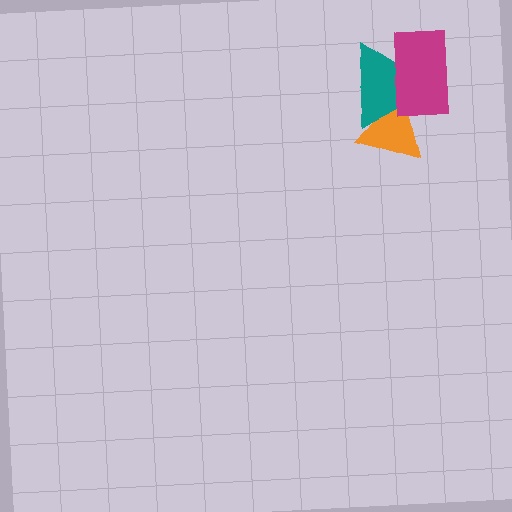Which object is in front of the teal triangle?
The magenta rectangle is in front of the teal triangle.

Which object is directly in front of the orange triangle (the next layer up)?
The teal triangle is directly in front of the orange triangle.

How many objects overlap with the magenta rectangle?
2 objects overlap with the magenta rectangle.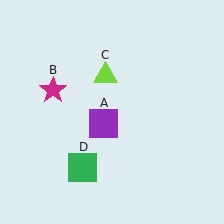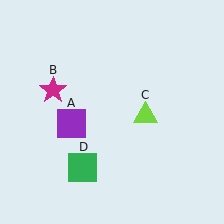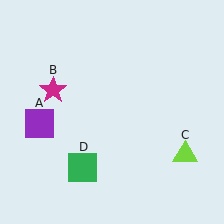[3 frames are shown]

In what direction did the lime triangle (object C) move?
The lime triangle (object C) moved down and to the right.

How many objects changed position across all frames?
2 objects changed position: purple square (object A), lime triangle (object C).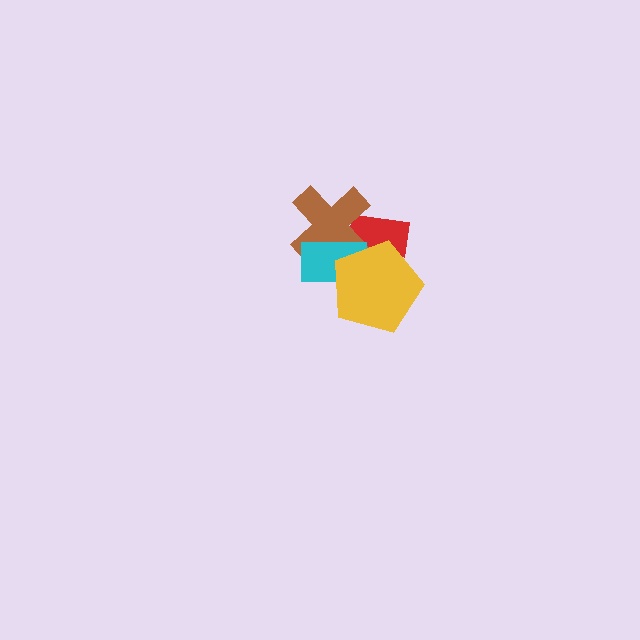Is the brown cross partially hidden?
Yes, it is partially covered by another shape.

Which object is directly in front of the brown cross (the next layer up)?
The cyan rectangle is directly in front of the brown cross.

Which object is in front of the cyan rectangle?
The yellow pentagon is in front of the cyan rectangle.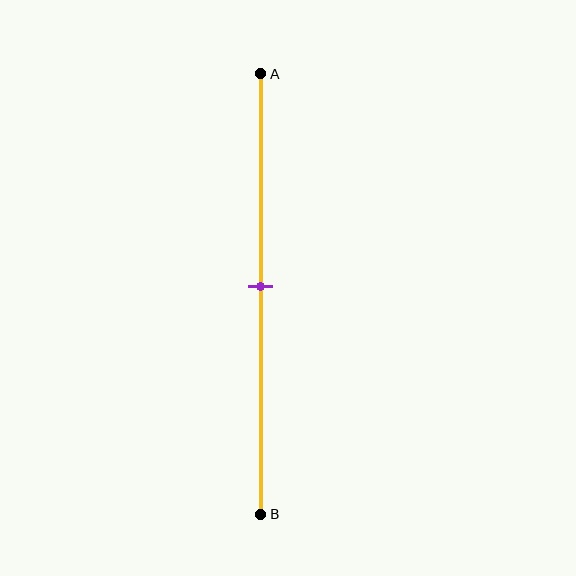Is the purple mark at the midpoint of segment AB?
Yes, the mark is approximately at the midpoint.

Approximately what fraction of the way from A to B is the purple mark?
The purple mark is approximately 50% of the way from A to B.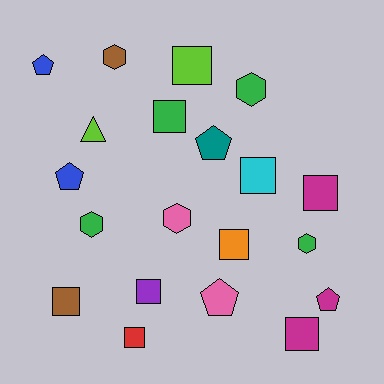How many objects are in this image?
There are 20 objects.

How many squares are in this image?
There are 9 squares.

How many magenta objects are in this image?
There are 3 magenta objects.